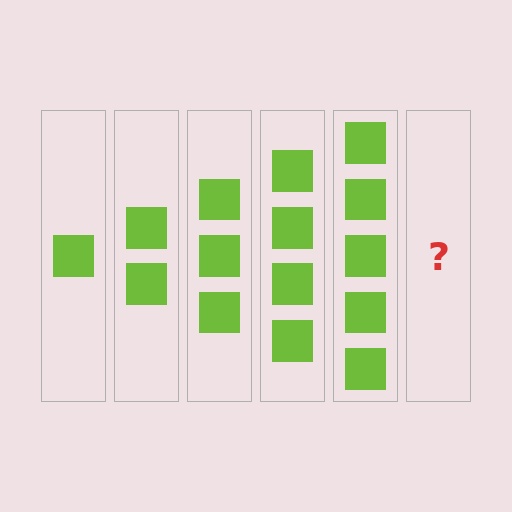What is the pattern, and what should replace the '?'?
The pattern is that each step adds one more square. The '?' should be 6 squares.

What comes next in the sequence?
The next element should be 6 squares.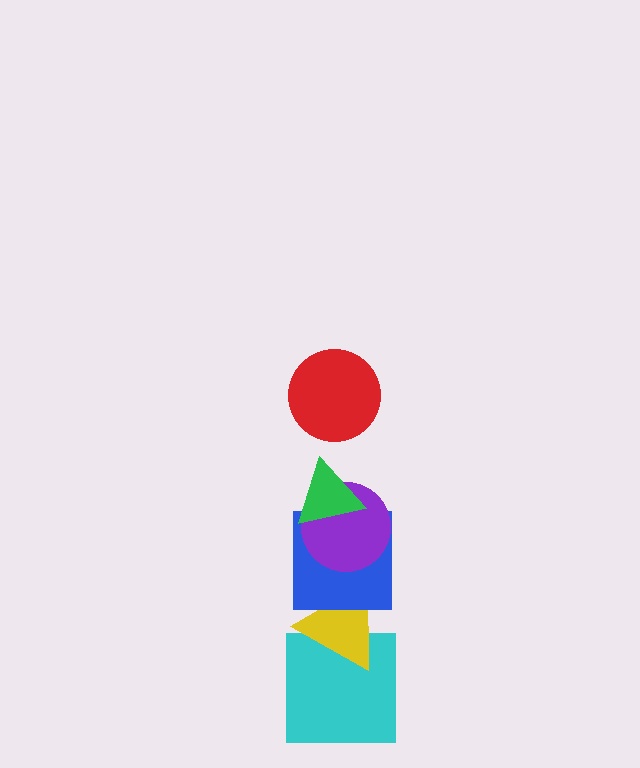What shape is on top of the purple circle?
The green triangle is on top of the purple circle.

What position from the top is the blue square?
The blue square is 4th from the top.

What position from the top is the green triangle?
The green triangle is 2nd from the top.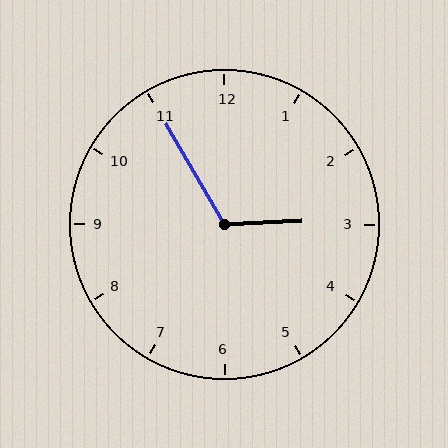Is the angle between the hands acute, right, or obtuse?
It is obtuse.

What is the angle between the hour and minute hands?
Approximately 118 degrees.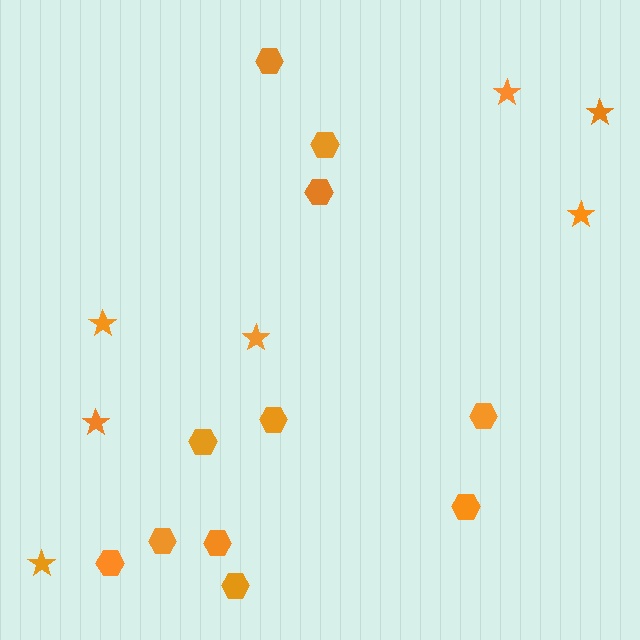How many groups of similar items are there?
There are 2 groups: one group of hexagons (11) and one group of stars (7).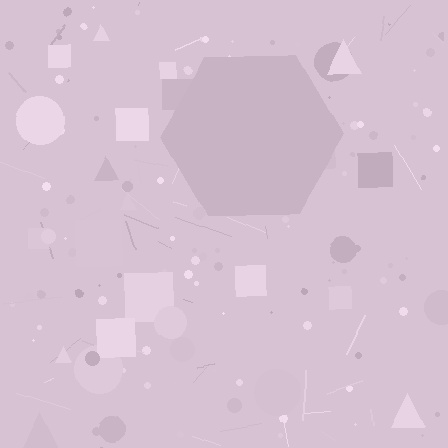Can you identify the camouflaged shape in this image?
The camouflaged shape is a hexagon.